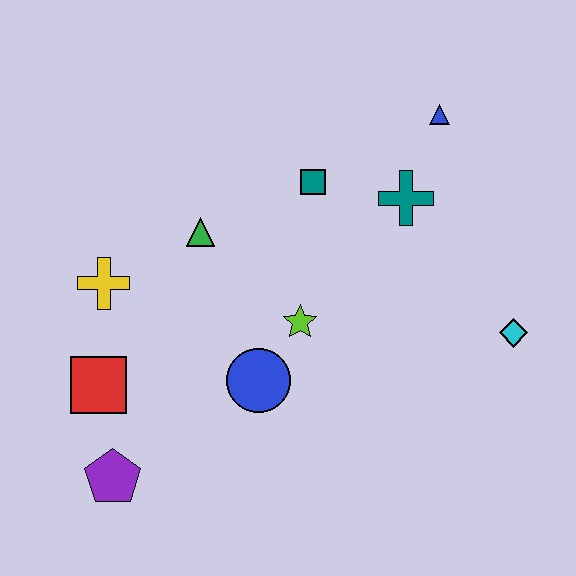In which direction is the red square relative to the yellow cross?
The red square is below the yellow cross.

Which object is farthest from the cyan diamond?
The purple pentagon is farthest from the cyan diamond.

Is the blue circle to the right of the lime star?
No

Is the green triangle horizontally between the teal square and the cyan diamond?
No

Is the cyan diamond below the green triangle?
Yes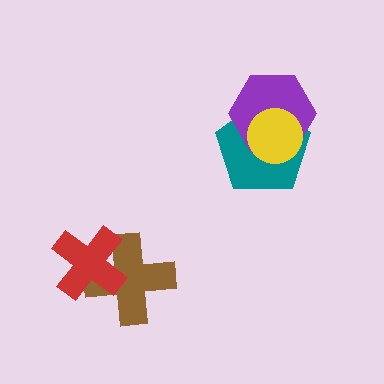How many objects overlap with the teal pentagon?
2 objects overlap with the teal pentagon.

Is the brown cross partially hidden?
Yes, it is partially covered by another shape.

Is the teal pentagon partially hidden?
Yes, it is partially covered by another shape.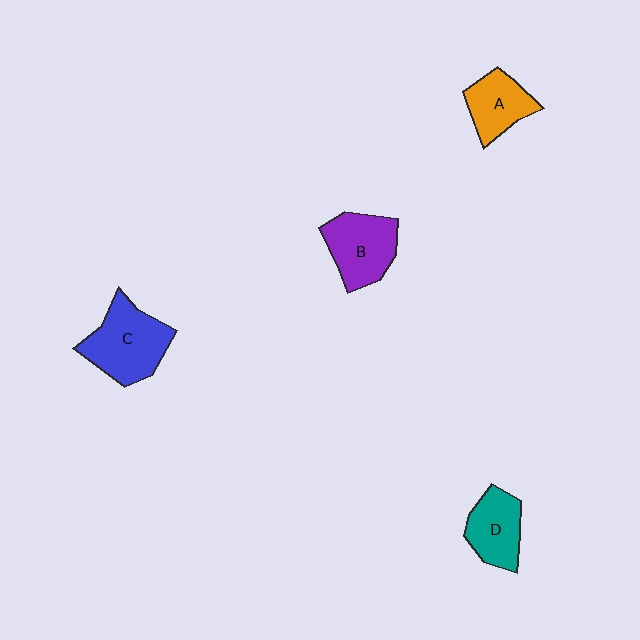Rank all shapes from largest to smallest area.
From largest to smallest: C (blue), B (purple), D (teal), A (orange).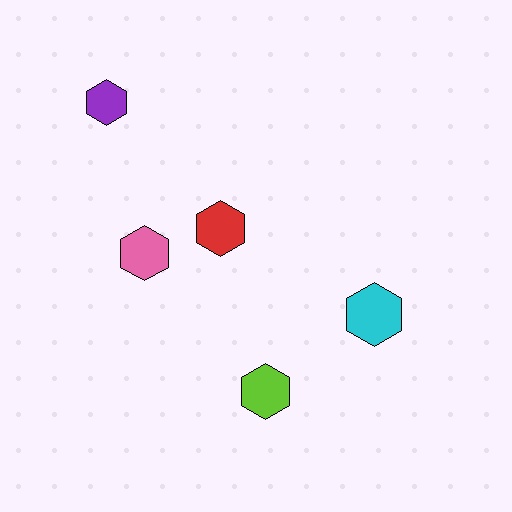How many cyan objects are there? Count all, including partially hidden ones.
There is 1 cyan object.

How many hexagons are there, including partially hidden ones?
There are 5 hexagons.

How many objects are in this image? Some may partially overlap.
There are 5 objects.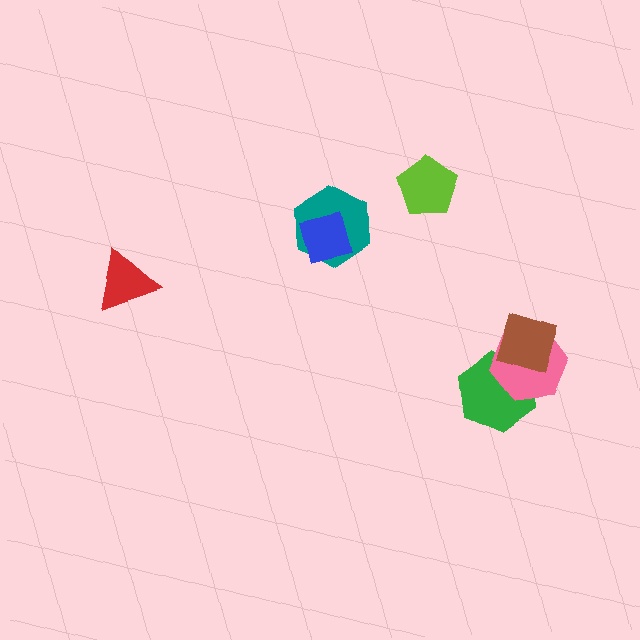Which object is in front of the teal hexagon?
The blue square is in front of the teal hexagon.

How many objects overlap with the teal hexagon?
1 object overlaps with the teal hexagon.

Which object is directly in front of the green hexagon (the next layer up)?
The pink hexagon is directly in front of the green hexagon.